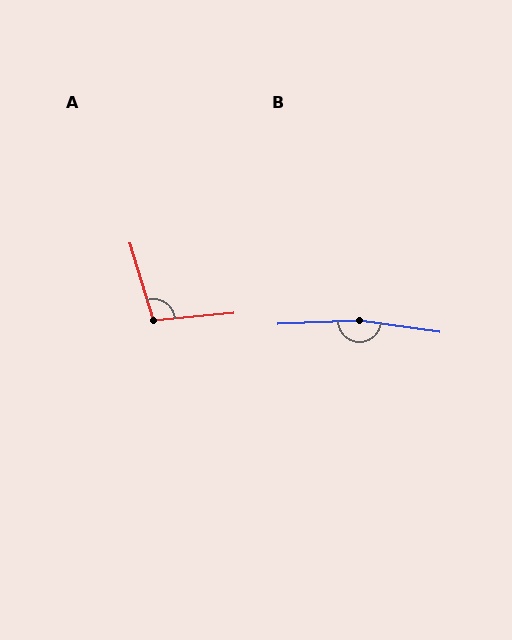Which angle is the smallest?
A, at approximately 102 degrees.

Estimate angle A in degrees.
Approximately 102 degrees.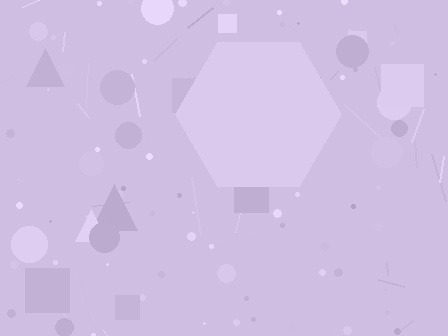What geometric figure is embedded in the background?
A hexagon is embedded in the background.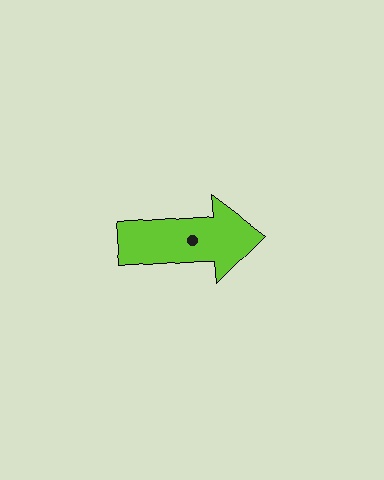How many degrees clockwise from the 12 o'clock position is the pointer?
Approximately 86 degrees.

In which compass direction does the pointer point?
East.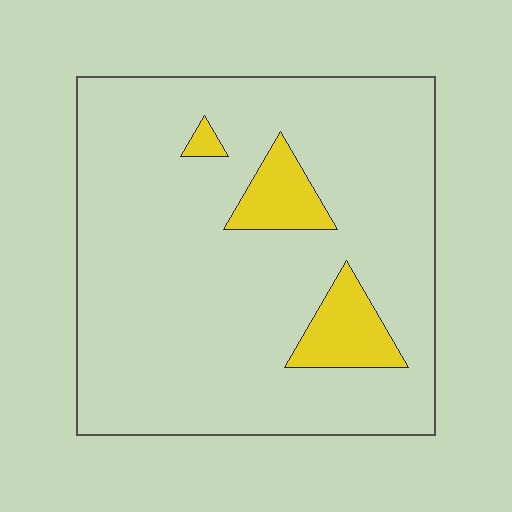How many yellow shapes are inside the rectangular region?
3.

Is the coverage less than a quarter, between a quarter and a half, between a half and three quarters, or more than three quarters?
Less than a quarter.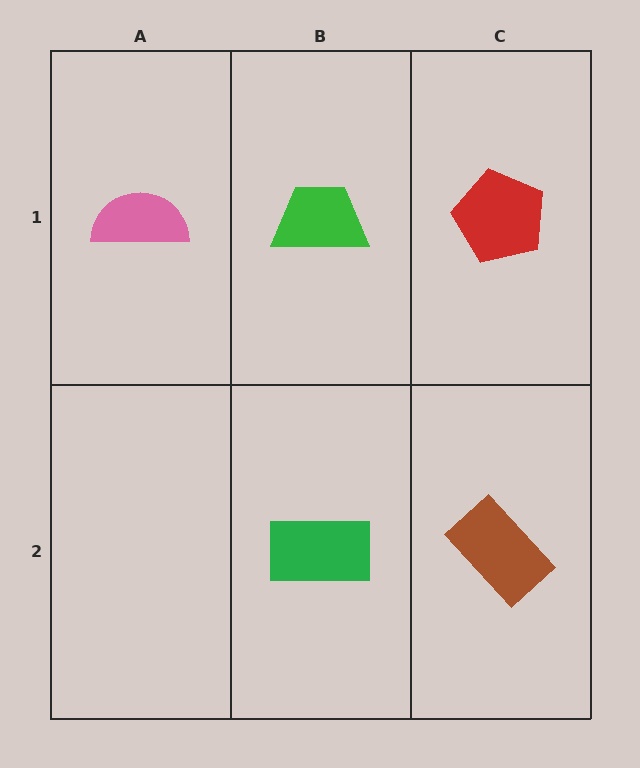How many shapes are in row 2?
2 shapes.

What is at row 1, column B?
A green trapezoid.